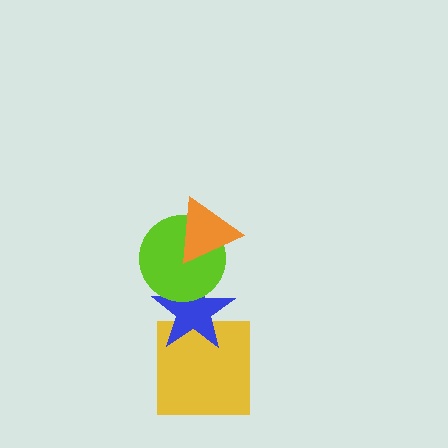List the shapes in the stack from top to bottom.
From top to bottom: the orange triangle, the lime circle, the blue star, the yellow square.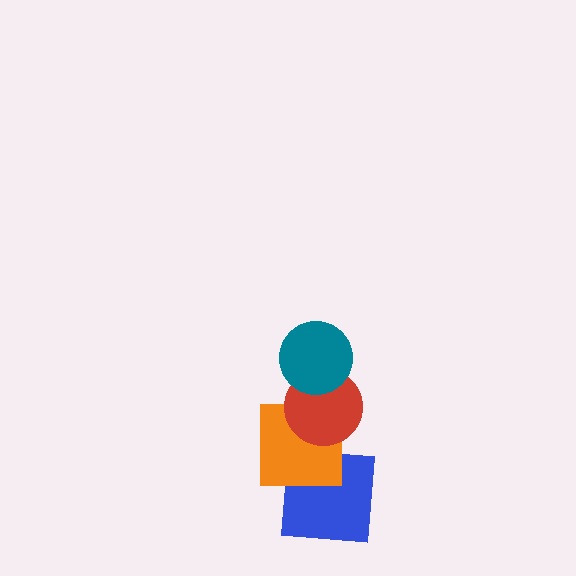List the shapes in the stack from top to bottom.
From top to bottom: the teal circle, the red circle, the orange square, the blue square.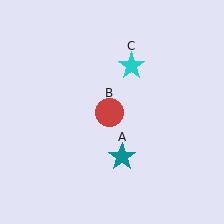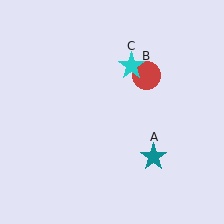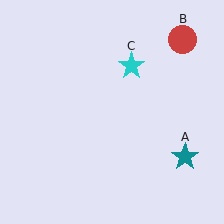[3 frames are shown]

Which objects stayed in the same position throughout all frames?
Cyan star (object C) remained stationary.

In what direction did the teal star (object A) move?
The teal star (object A) moved right.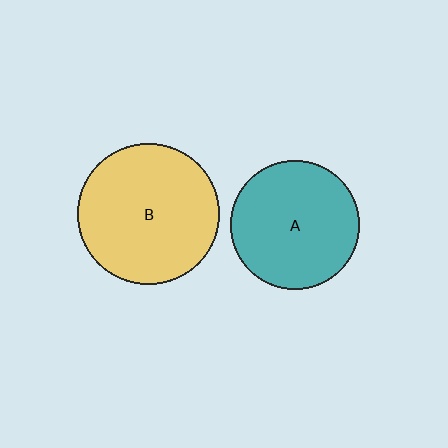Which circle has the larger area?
Circle B (yellow).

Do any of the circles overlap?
No, none of the circles overlap.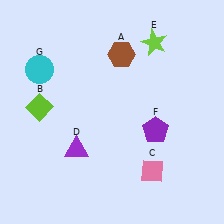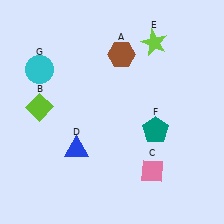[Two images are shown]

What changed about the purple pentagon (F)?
In Image 1, F is purple. In Image 2, it changed to teal.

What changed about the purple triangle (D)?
In Image 1, D is purple. In Image 2, it changed to blue.